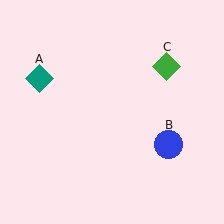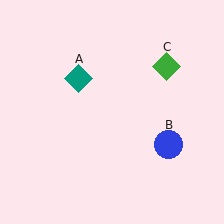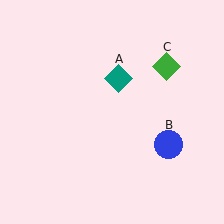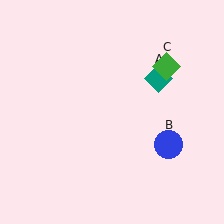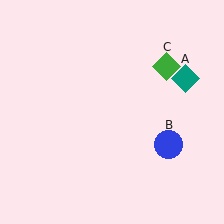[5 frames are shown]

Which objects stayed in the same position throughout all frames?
Blue circle (object B) and green diamond (object C) remained stationary.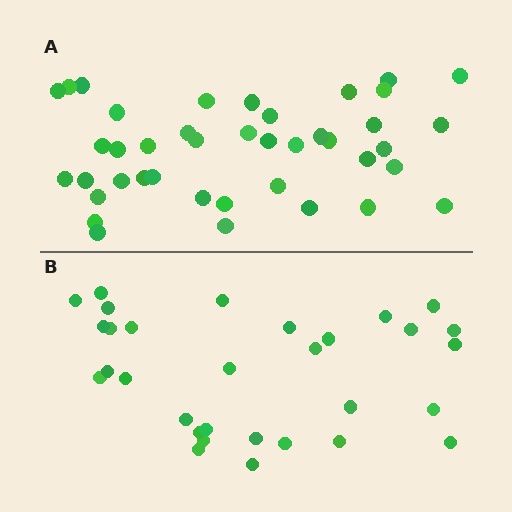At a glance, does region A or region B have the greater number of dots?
Region A (the top region) has more dots.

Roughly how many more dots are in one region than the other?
Region A has roughly 10 or so more dots than region B.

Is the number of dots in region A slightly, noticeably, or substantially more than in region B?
Region A has noticeably more, but not dramatically so. The ratio is roughly 1.3 to 1.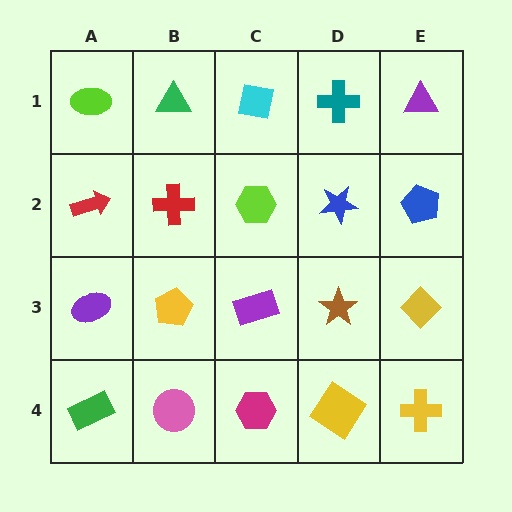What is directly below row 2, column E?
A yellow diamond.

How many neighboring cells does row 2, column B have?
4.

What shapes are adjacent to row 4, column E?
A yellow diamond (row 3, column E), a yellow diamond (row 4, column D).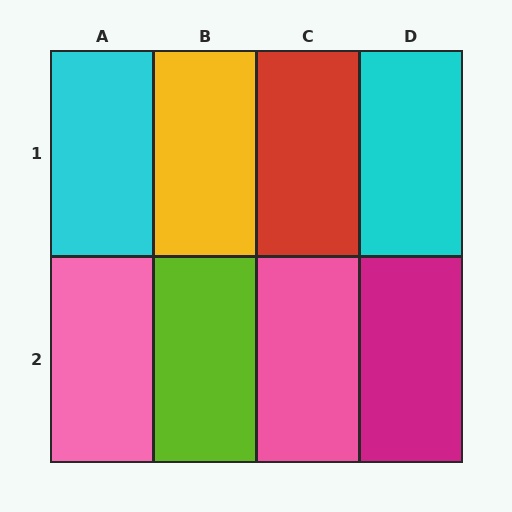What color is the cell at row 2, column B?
Lime.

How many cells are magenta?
1 cell is magenta.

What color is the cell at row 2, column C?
Pink.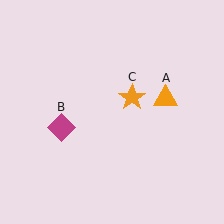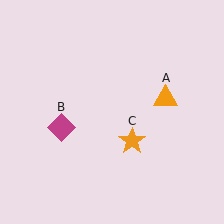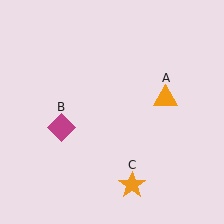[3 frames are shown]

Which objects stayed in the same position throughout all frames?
Orange triangle (object A) and magenta diamond (object B) remained stationary.